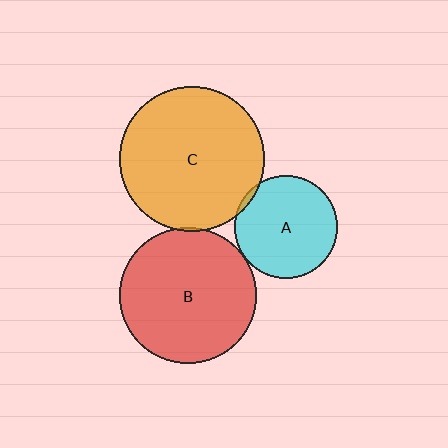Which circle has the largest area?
Circle C (orange).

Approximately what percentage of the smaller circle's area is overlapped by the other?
Approximately 5%.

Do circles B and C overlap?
Yes.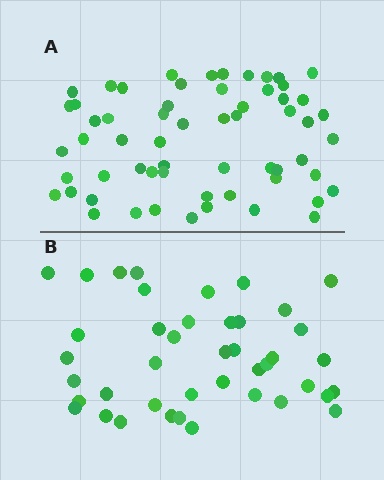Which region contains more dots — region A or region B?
Region A (the top region) has more dots.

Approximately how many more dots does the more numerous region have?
Region A has approximately 20 more dots than region B.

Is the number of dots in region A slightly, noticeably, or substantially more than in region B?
Region A has noticeably more, but not dramatically so. The ratio is roughly 1.4 to 1.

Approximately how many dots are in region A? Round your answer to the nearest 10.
About 60 dots.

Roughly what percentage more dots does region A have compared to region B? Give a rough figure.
About 45% more.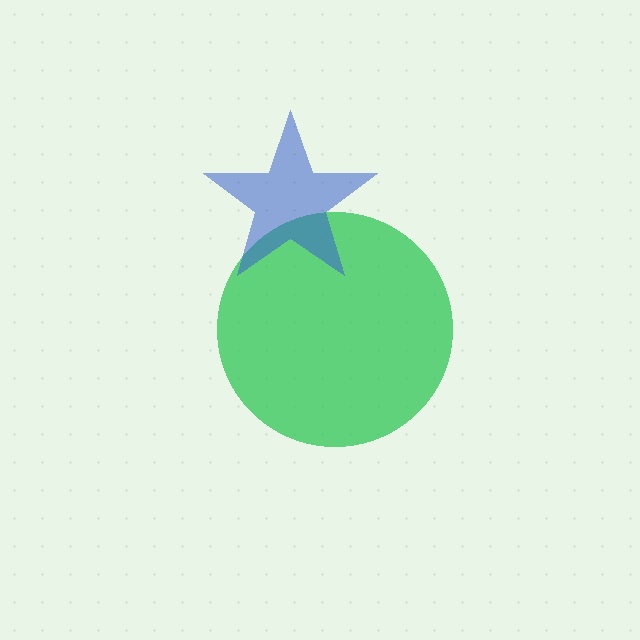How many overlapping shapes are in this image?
There are 2 overlapping shapes in the image.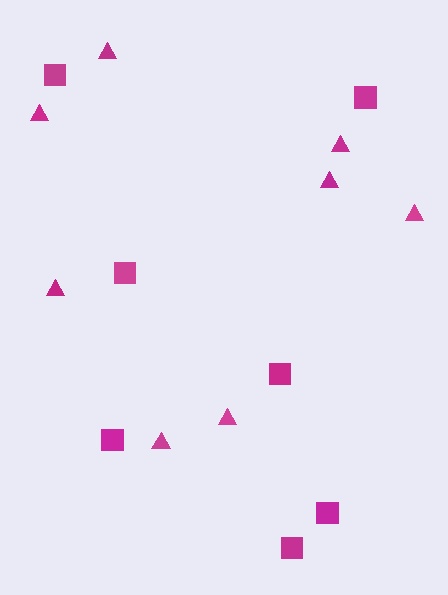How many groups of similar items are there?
There are 2 groups: one group of squares (7) and one group of triangles (8).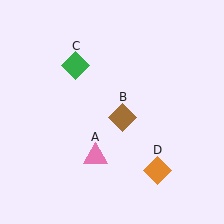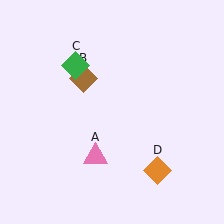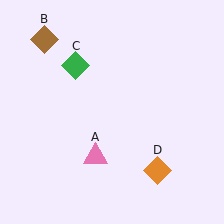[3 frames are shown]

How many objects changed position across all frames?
1 object changed position: brown diamond (object B).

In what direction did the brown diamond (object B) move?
The brown diamond (object B) moved up and to the left.